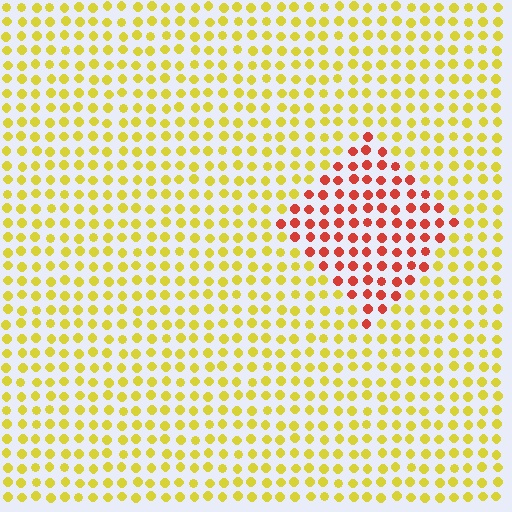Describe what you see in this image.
The image is filled with small yellow elements in a uniform arrangement. A diamond-shaped region is visible where the elements are tinted to a slightly different hue, forming a subtle color boundary.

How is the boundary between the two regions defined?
The boundary is defined purely by a slight shift in hue (about 56 degrees). Spacing, size, and orientation are identical on both sides.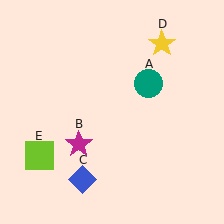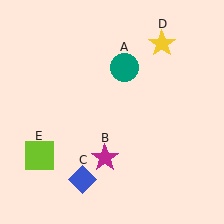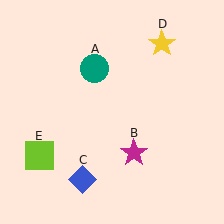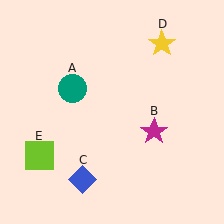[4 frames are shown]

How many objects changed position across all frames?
2 objects changed position: teal circle (object A), magenta star (object B).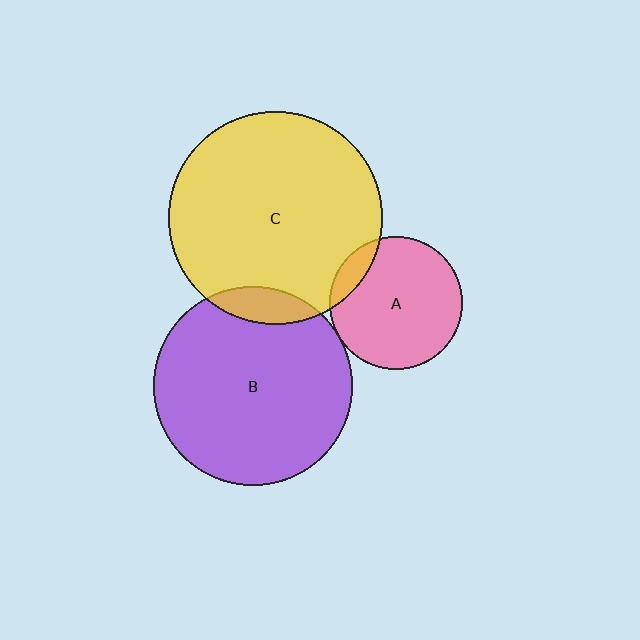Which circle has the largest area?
Circle C (yellow).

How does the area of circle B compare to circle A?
Approximately 2.2 times.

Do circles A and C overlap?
Yes.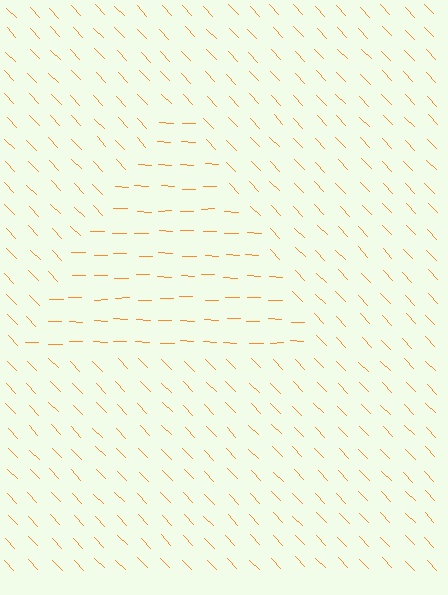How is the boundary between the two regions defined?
The boundary is defined purely by a change in line orientation (approximately 45 degrees difference). All lines are the same color and thickness.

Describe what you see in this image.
The image is filled with small orange line segments. A triangle region in the image has lines oriented differently from the surrounding lines, creating a visible texture boundary.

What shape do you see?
I see a triangle.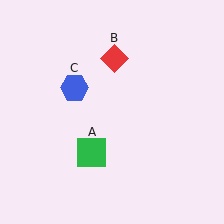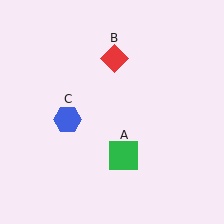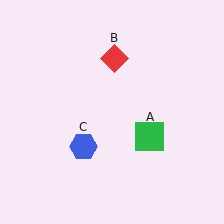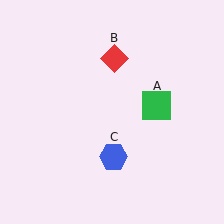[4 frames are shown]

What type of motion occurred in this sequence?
The green square (object A), blue hexagon (object C) rotated counterclockwise around the center of the scene.